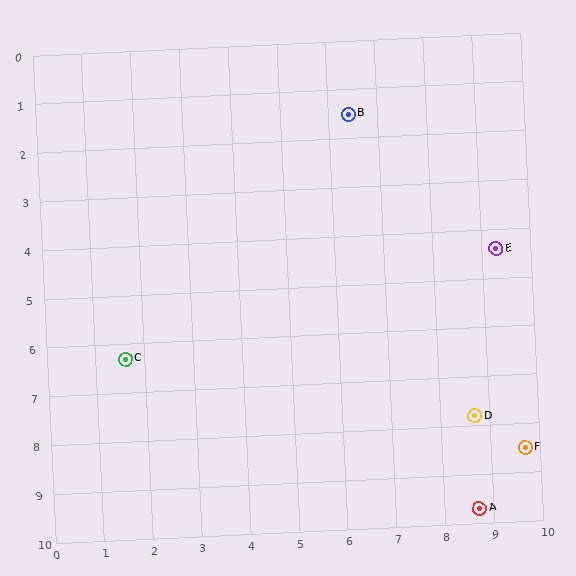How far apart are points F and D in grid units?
Points F and D are about 1.2 grid units apart.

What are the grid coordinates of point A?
Point A is at approximately (8.7, 9.7).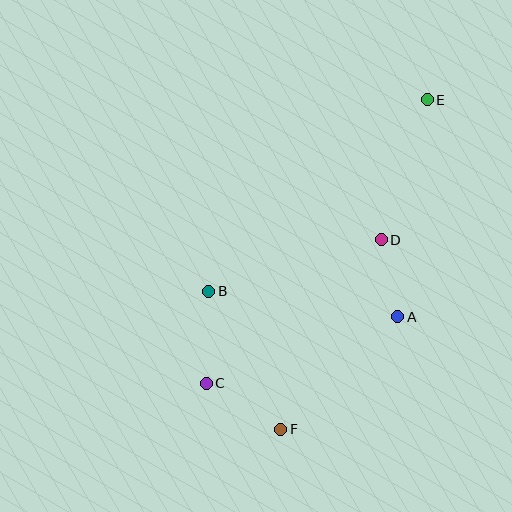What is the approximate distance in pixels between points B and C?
The distance between B and C is approximately 92 pixels.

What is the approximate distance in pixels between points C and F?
The distance between C and F is approximately 87 pixels.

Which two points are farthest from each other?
Points E and F are farthest from each other.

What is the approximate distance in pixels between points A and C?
The distance between A and C is approximately 203 pixels.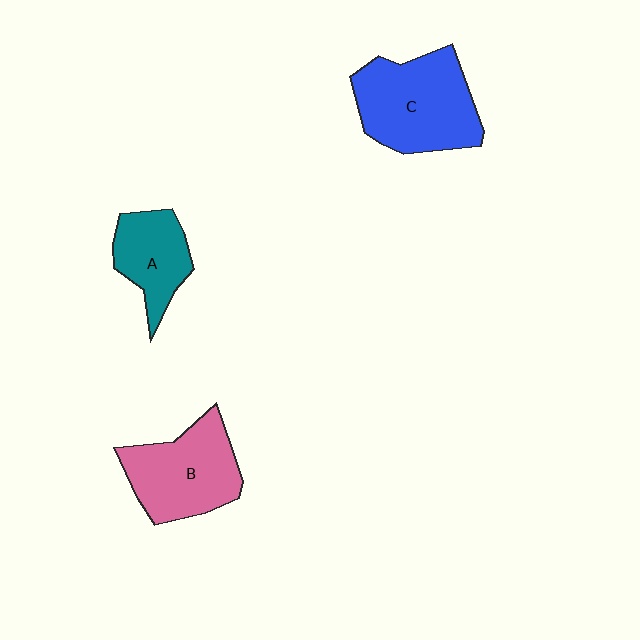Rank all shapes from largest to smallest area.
From largest to smallest: C (blue), B (pink), A (teal).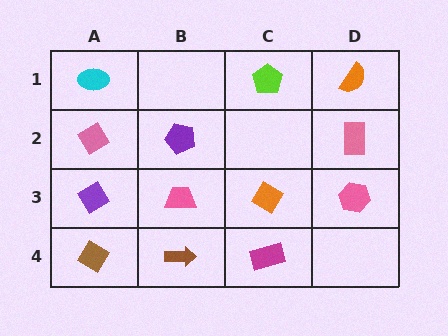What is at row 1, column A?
A cyan ellipse.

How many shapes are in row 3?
4 shapes.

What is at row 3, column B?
A pink trapezoid.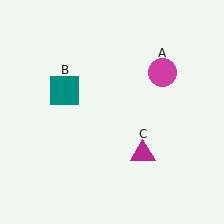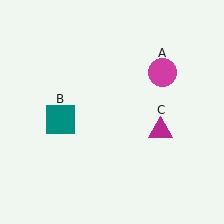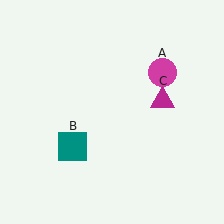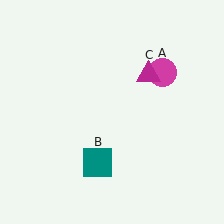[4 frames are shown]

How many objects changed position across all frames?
2 objects changed position: teal square (object B), magenta triangle (object C).